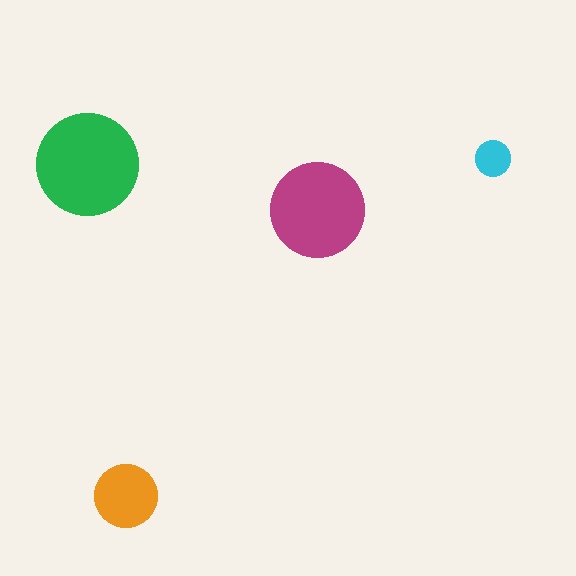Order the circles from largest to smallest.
the green one, the magenta one, the orange one, the cyan one.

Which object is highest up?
The cyan circle is topmost.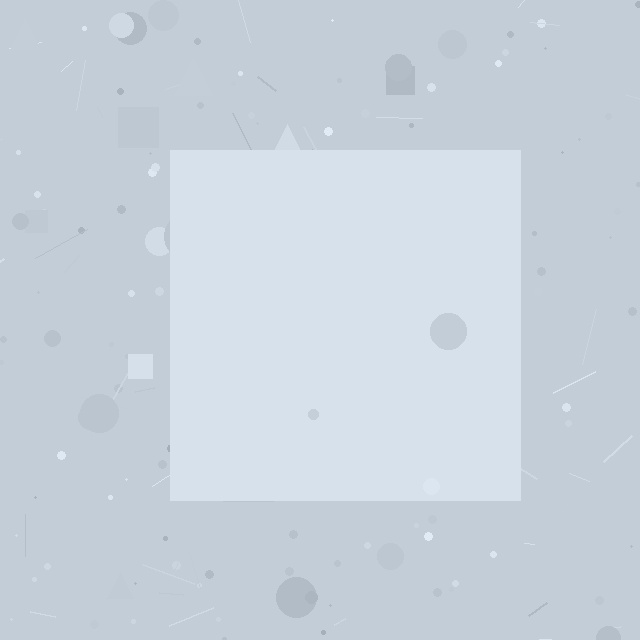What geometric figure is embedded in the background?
A square is embedded in the background.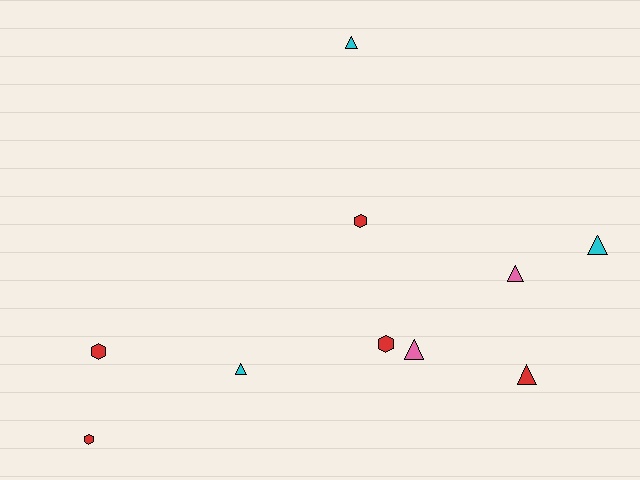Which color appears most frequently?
Red, with 5 objects.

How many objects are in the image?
There are 10 objects.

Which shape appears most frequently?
Triangle, with 6 objects.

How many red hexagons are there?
There are 4 red hexagons.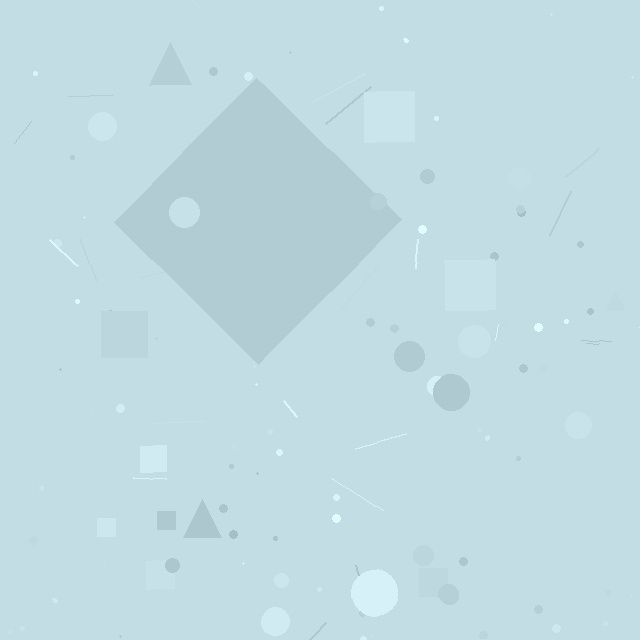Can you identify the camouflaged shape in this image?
The camouflaged shape is a diamond.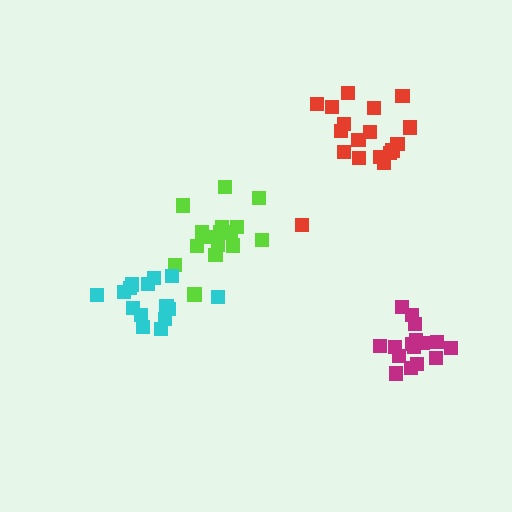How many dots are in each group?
Group 1: 16 dots, Group 2: 16 dots, Group 3: 15 dots, Group 4: 18 dots (65 total).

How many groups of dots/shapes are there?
There are 4 groups.